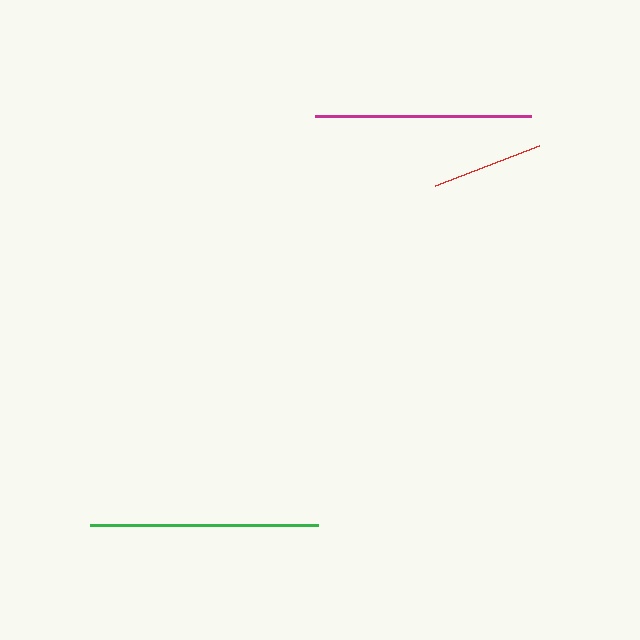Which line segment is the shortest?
The red line is the shortest at approximately 111 pixels.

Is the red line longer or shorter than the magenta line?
The magenta line is longer than the red line.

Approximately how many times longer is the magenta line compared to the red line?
The magenta line is approximately 1.9 times the length of the red line.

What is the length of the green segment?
The green segment is approximately 228 pixels long.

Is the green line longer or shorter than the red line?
The green line is longer than the red line.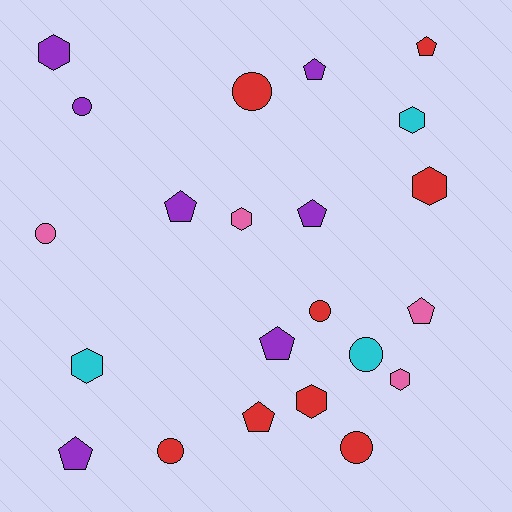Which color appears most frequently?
Red, with 8 objects.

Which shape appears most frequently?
Pentagon, with 8 objects.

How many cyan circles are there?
There is 1 cyan circle.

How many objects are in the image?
There are 22 objects.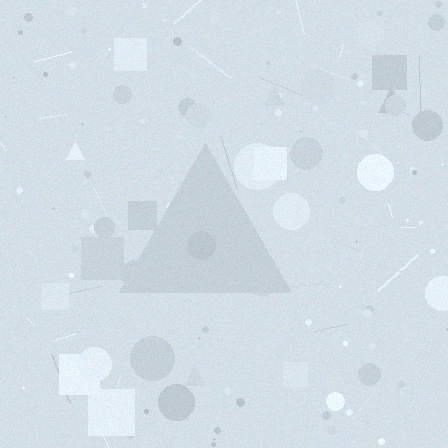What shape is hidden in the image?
A triangle is hidden in the image.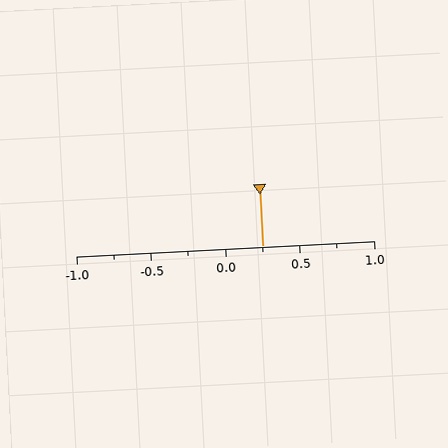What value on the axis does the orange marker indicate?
The marker indicates approximately 0.25.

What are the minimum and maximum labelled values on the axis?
The axis runs from -1.0 to 1.0.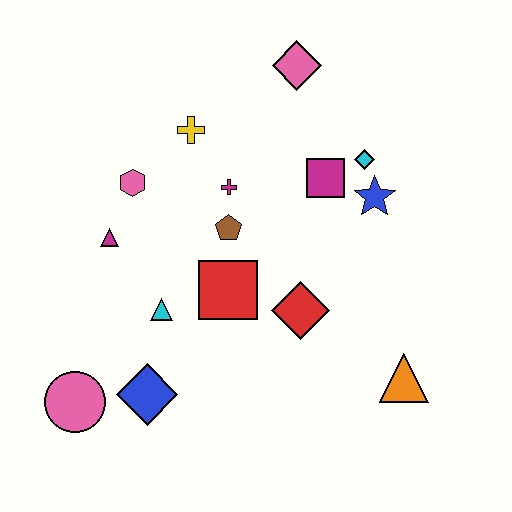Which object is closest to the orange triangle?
The red diamond is closest to the orange triangle.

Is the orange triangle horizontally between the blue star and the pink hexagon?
No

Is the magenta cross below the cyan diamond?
Yes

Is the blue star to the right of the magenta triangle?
Yes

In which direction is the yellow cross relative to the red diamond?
The yellow cross is above the red diamond.